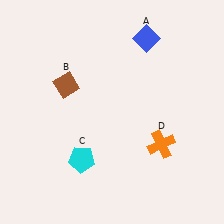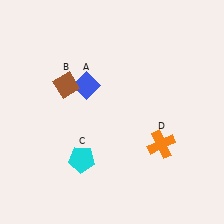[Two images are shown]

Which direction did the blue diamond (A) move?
The blue diamond (A) moved left.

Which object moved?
The blue diamond (A) moved left.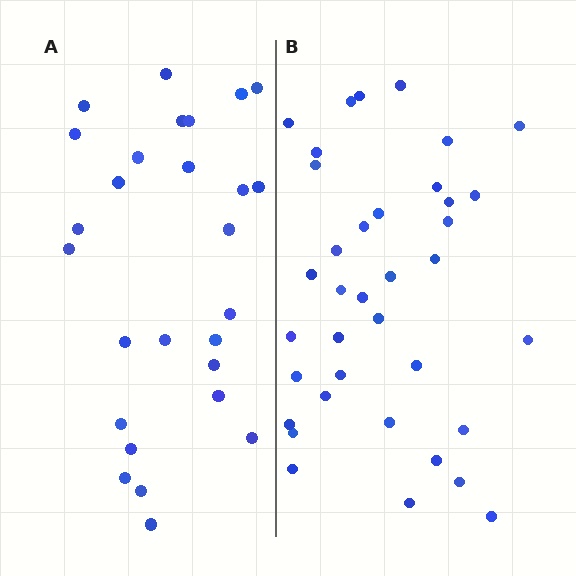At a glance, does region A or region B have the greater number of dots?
Region B (the right region) has more dots.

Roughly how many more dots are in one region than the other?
Region B has roughly 10 or so more dots than region A.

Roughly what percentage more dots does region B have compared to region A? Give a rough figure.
About 35% more.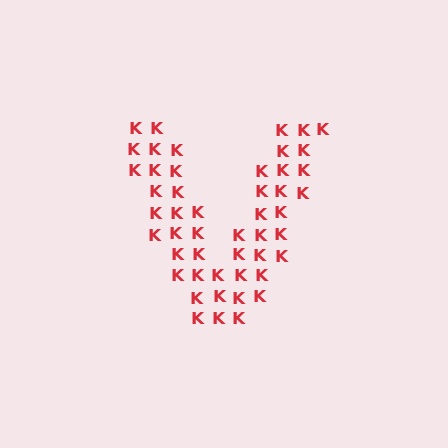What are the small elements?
The small elements are letter K's.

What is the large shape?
The large shape is the letter V.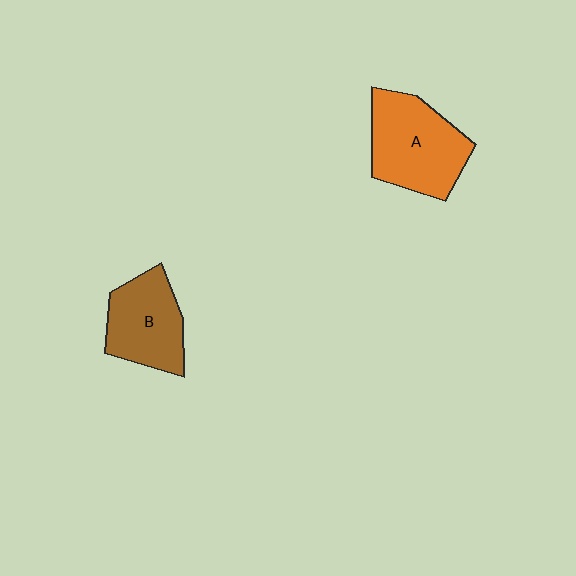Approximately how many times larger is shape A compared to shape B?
Approximately 1.3 times.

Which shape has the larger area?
Shape A (orange).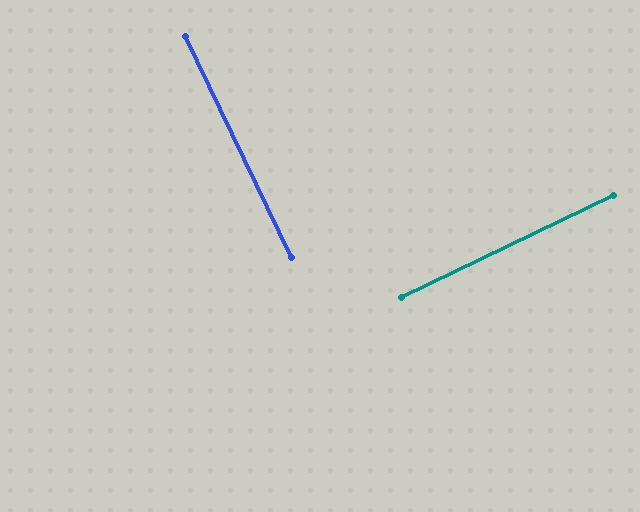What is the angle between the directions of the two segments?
Approximately 90 degrees.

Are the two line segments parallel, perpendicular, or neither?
Perpendicular — they meet at approximately 90°.